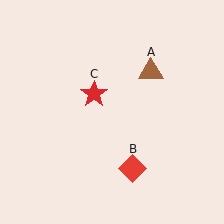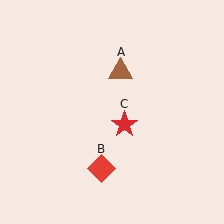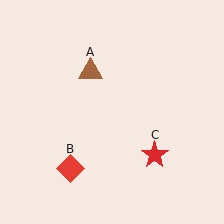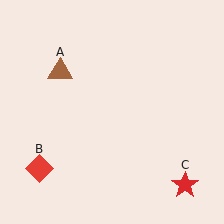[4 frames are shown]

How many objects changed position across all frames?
3 objects changed position: brown triangle (object A), red diamond (object B), red star (object C).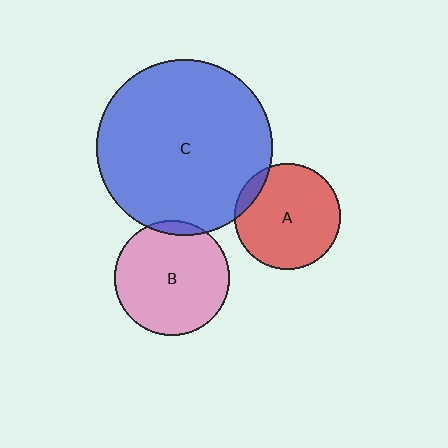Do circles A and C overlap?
Yes.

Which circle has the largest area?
Circle C (blue).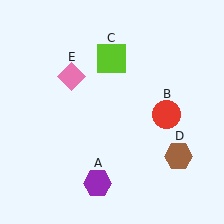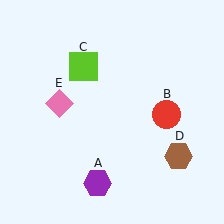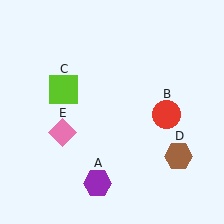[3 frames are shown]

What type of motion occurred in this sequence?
The lime square (object C), pink diamond (object E) rotated counterclockwise around the center of the scene.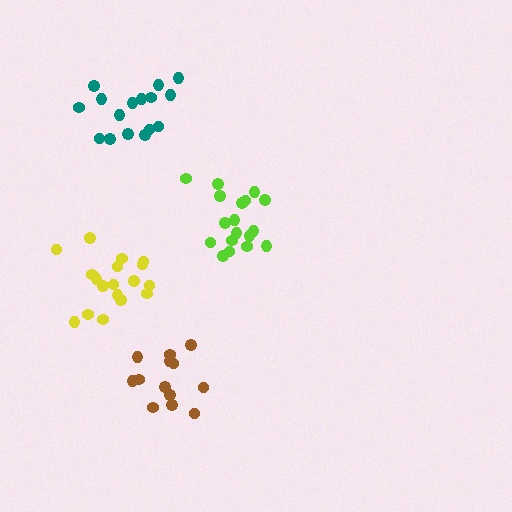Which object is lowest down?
The brown cluster is bottommost.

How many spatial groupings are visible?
There are 4 spatial groupings.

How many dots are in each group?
Group 1: 18 dots, Group 2: 16 dots, Group 3: 13 dots, Group 4: 18 dots (65 total).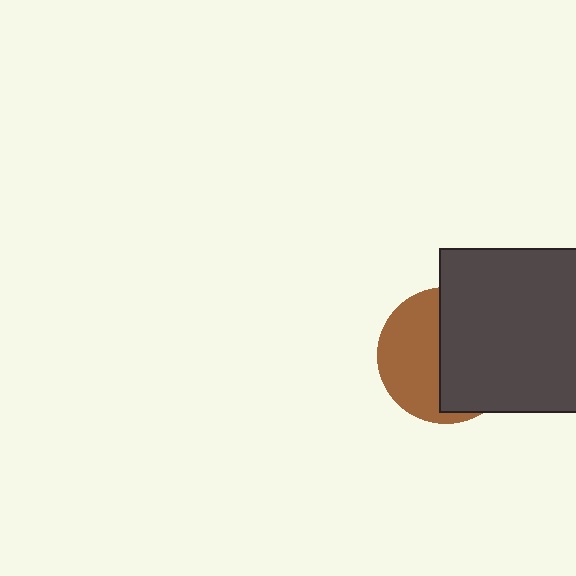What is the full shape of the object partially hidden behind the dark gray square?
The partially hidden object is a brown circle.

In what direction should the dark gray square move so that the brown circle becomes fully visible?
The dark gray square should move right. That is the shortest direction to clear the overlap and leave the brown circle fully visible.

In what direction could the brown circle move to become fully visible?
The brown circle could move left. That would shift it out from behind the dark gray square entirely.